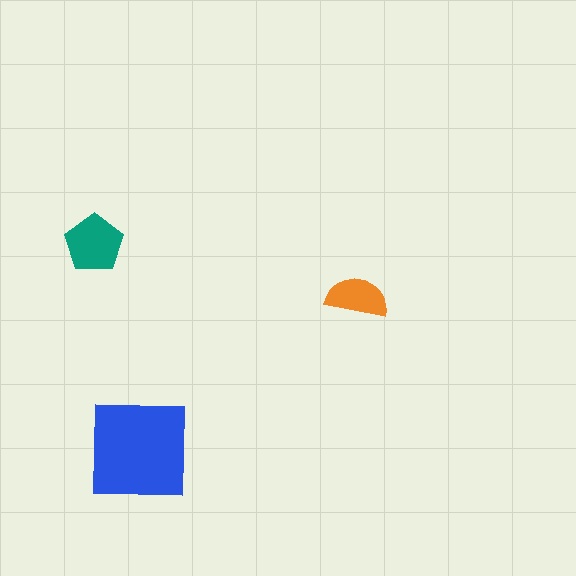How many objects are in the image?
There are 3 objects in the image.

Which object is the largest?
The blue square.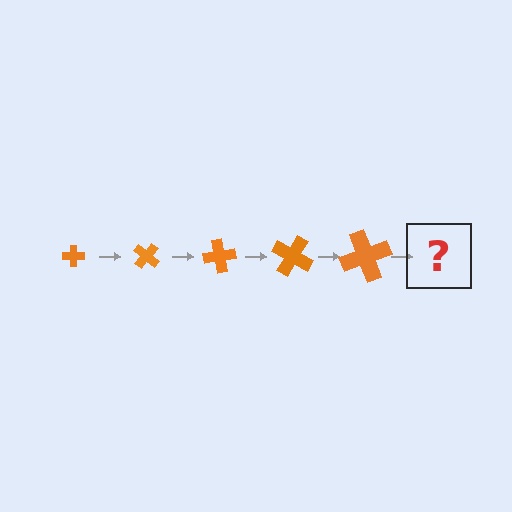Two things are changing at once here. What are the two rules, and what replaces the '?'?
The two rules are that the cross grows larger each step and it rotates 40 degrees each step. The '?' should be a cross, larger than the previous one and rotated 200 degrees from the start.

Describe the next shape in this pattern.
It should be a cross, larger than the previous one and rotated 200 degrees from the start.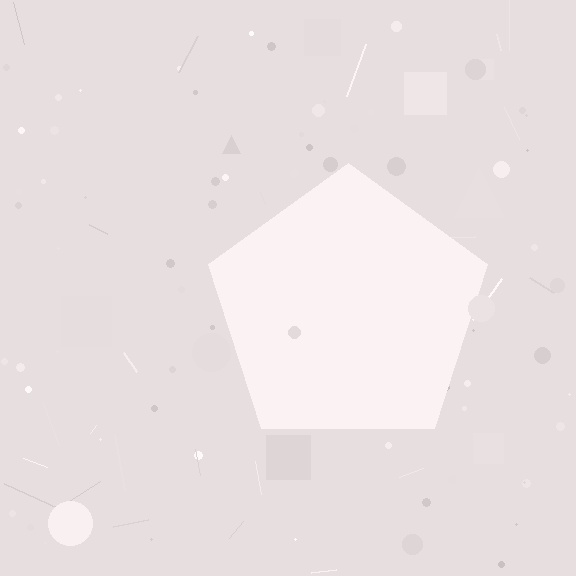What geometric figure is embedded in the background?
A pentagon is embedded in the background.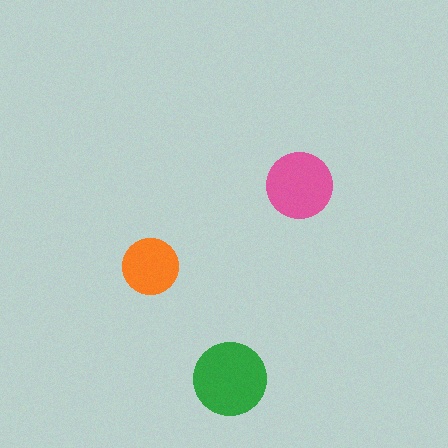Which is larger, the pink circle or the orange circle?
The pink one.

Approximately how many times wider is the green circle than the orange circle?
About 1.5 times wider.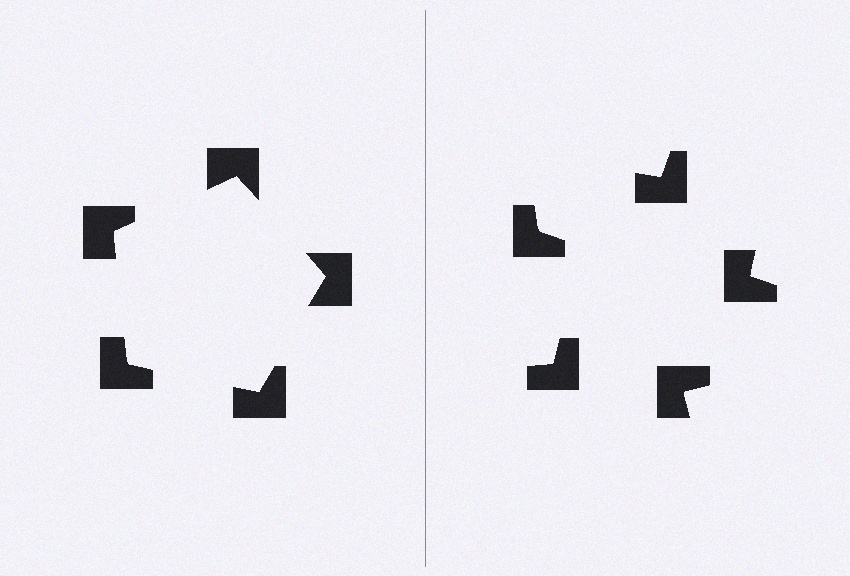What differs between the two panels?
The notched squares are positioned identically on both sides; only the wedge orientations differ. On the left they align to a pentagon; on the right they are misaligned.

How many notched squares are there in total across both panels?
10 — 5 on each side.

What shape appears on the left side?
An illusory pentagon.